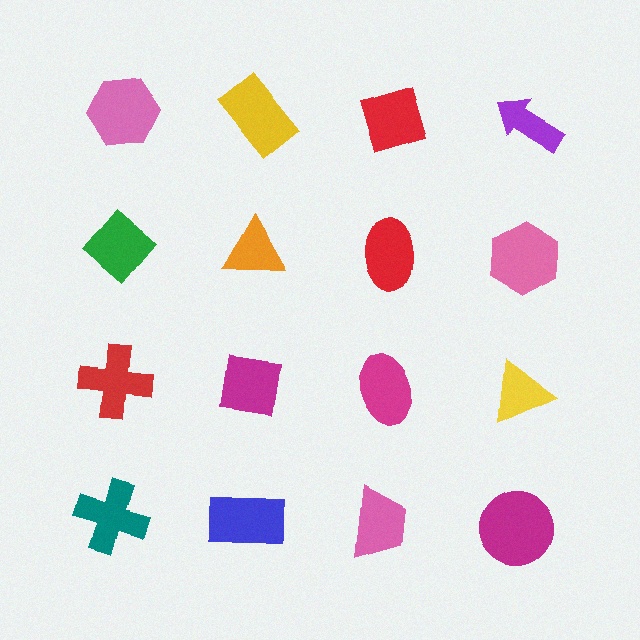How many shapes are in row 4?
4 shapes.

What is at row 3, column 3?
A magenta ellipse.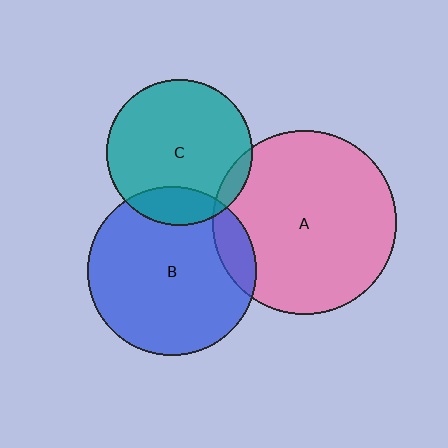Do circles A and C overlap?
Yes.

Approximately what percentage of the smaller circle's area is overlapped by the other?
Approximately 5%.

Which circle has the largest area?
Circle A (pink).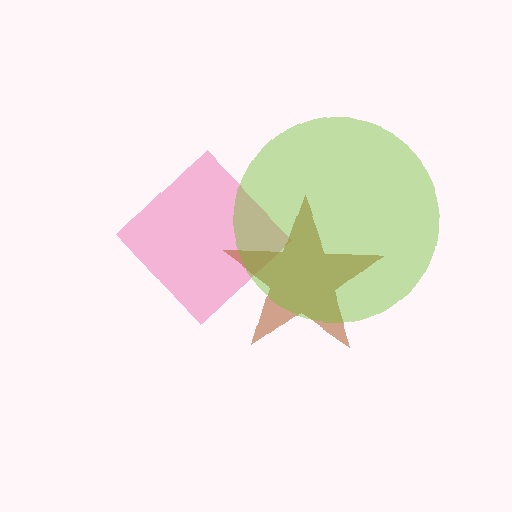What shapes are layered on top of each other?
The layered shapes are: a pink diamond, a brown star, a lime circle.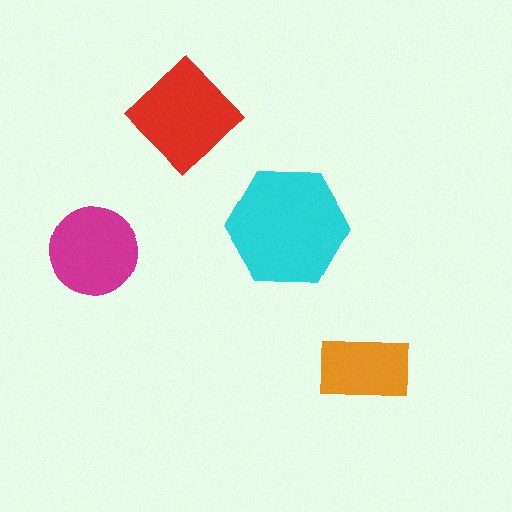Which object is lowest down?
The orange rectangle is bottommost.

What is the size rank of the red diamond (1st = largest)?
2nd.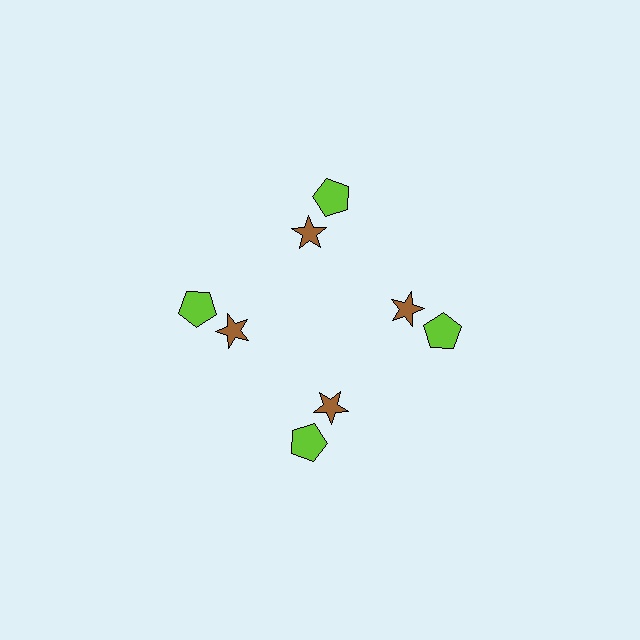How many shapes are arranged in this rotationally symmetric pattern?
There are 8 shapes, arranged in 4 groups of 2.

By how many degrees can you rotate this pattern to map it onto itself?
The pattern maps onto itself every 90 degrees of rotation.